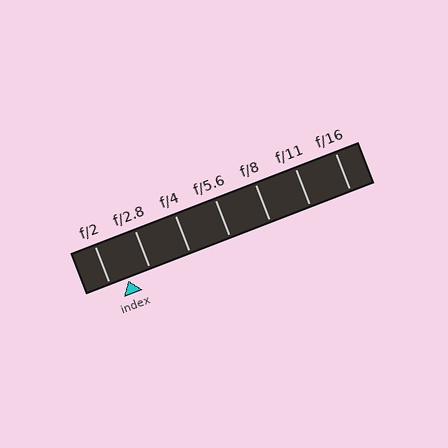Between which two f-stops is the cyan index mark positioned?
The index mark is between f/2 and f/2.8.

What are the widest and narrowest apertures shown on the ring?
The widest aperture shown is f/2 and the narrowest is f/16.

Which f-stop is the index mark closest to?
The index mark is closest to f/2.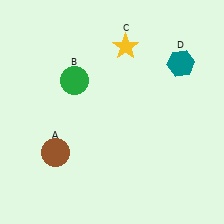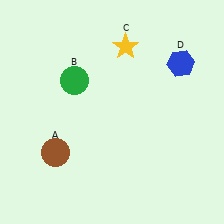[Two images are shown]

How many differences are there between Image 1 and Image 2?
There is 1 difference between the two images.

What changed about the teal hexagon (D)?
In Image 1, D is teal. In Image 2, it changed to blue.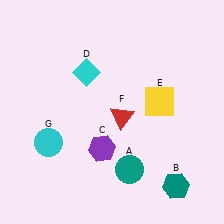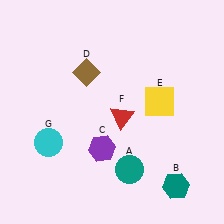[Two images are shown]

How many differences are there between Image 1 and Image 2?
There is 1 difference between the two images.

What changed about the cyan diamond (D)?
In Image 1, D is cyan. In Image 2, it changed to brown.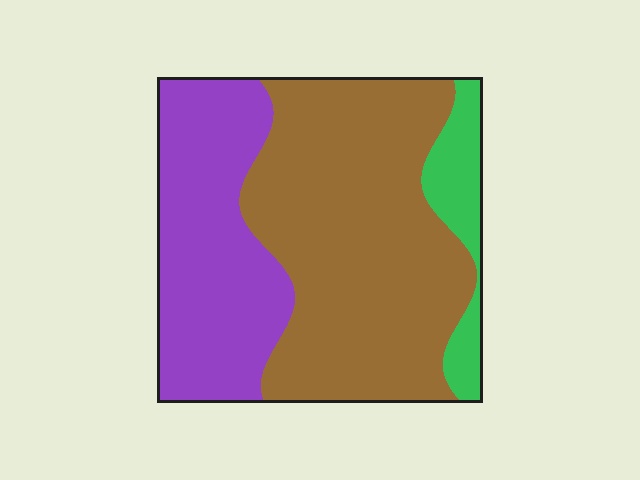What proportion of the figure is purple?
Purple takes up about one third (1/3) of the figure.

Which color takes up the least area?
Green, at roughly 10%.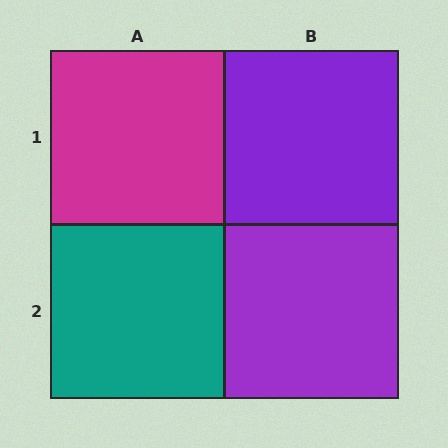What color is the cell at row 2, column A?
Teal.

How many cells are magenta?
1 cell is magenta.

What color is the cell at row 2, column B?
Purple.